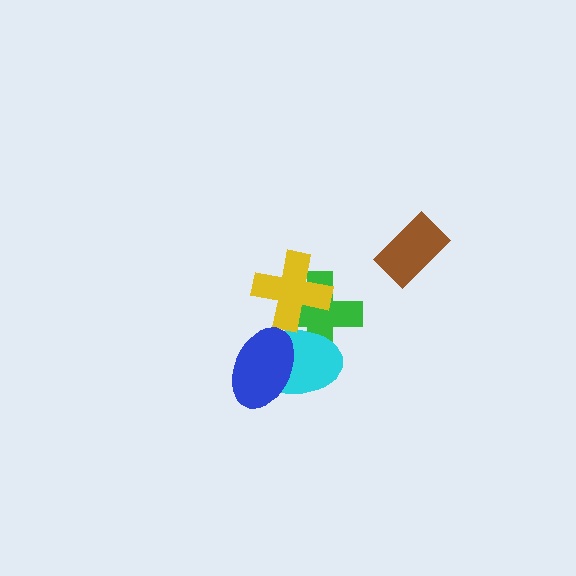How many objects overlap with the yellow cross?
2 objects overlap with the yellow cross.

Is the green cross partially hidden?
Yes, it is partially covered by another shape.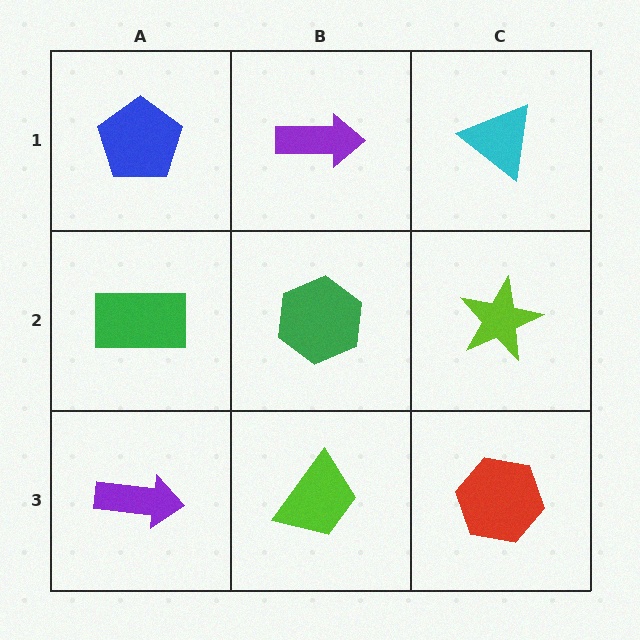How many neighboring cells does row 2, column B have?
4.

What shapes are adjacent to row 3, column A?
A green rectangle (row 2, column A), a lime trapezoid (row 3, column B).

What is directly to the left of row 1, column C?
A purple arrow.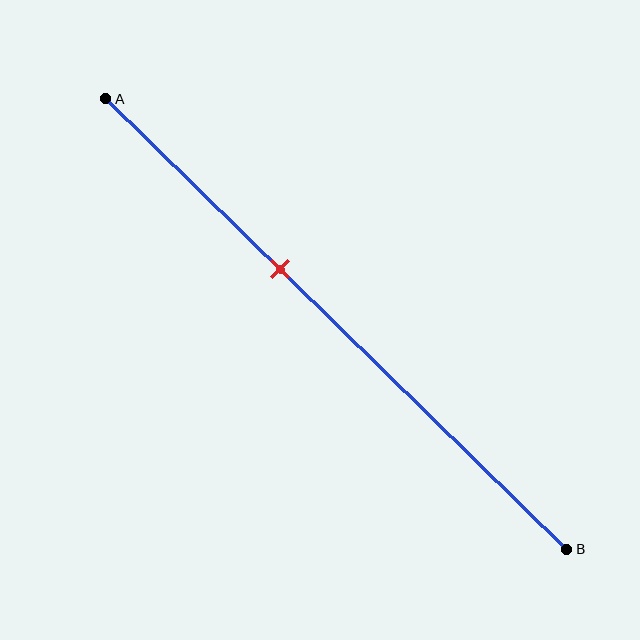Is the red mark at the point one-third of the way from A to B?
No, the mark is at about 40% from A, not at the 33% one-third point.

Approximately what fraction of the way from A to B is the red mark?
The red mark is approximately 40% of the way from A to B.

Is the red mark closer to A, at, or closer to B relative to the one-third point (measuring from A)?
The red mark is closer to point B than the one-third point of segment AB.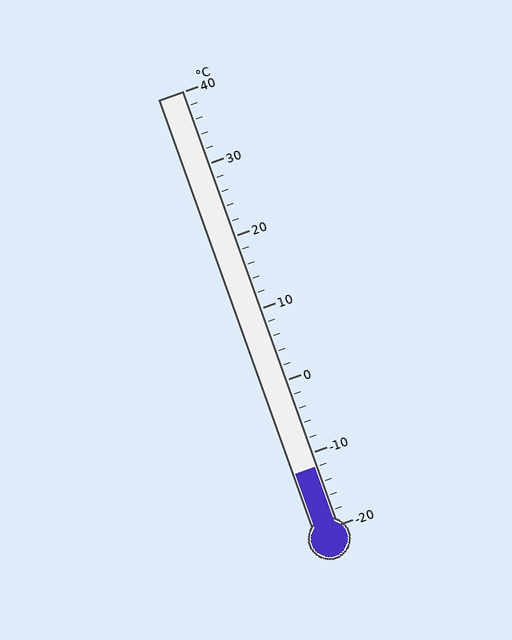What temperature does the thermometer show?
The thermometer shows approximately -12°C.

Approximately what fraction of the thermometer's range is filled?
The thermometer is filled to approximately 15% of its range.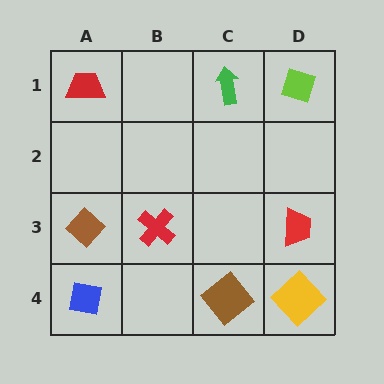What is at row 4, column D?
A yellow diamond.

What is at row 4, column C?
A brown diamond.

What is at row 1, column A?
A red trapezoid.